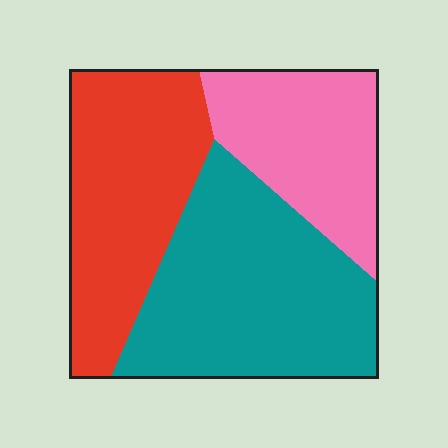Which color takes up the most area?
Teal, at roughly 40%.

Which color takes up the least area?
Pink, at roughly 25%.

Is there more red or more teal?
Teal.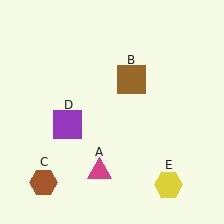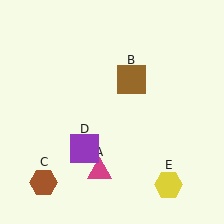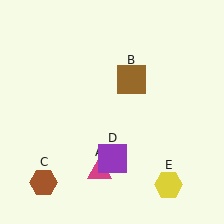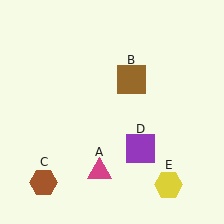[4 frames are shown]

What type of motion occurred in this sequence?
The purple square (object D) rotated counterclockwise around the center of the scene.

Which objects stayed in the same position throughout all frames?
Magenta triangle (object A) and brown square (object B) and brown hexagon (object C) and yellow hexagon (object E) remained stationary.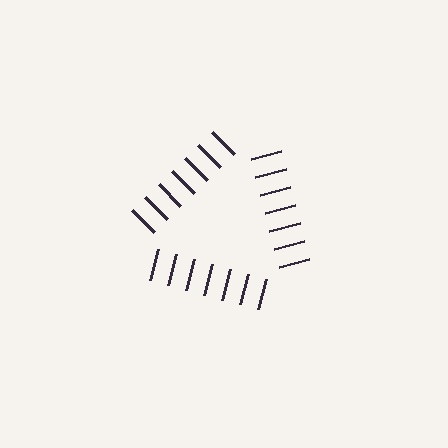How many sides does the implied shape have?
3 sides — the line-ends trace a triangle.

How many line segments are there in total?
21 — 7 along each of the 3 edges.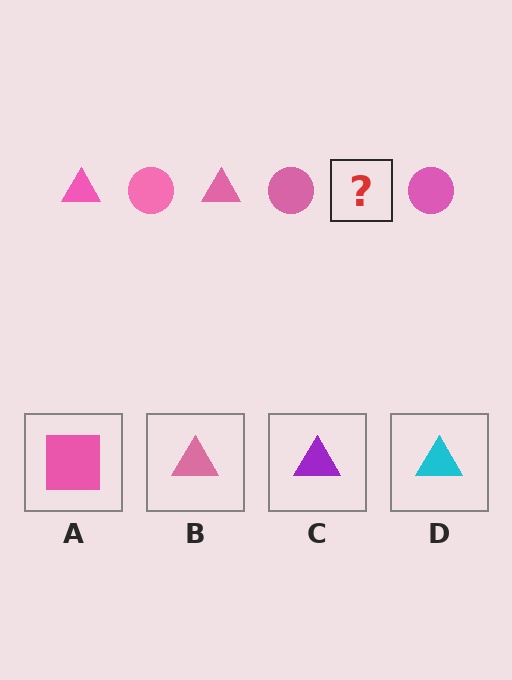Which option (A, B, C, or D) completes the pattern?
B.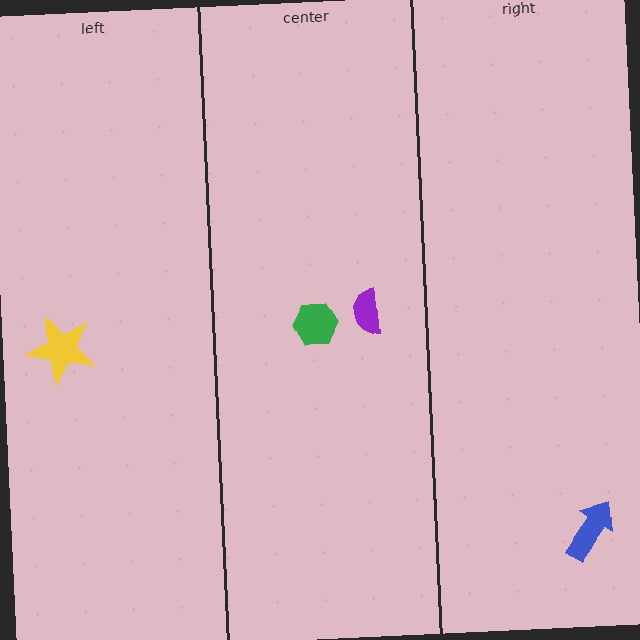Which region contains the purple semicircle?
The center region.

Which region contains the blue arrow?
The right region.